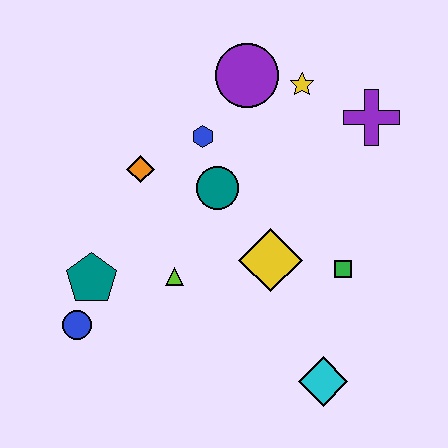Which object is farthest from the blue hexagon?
The cyan diamond is farthest from the blue hexagon.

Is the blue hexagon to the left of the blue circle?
No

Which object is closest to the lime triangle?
The teal pentagon is closest to the lime triangle.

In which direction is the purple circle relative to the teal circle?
The purple circle is above the teal circle.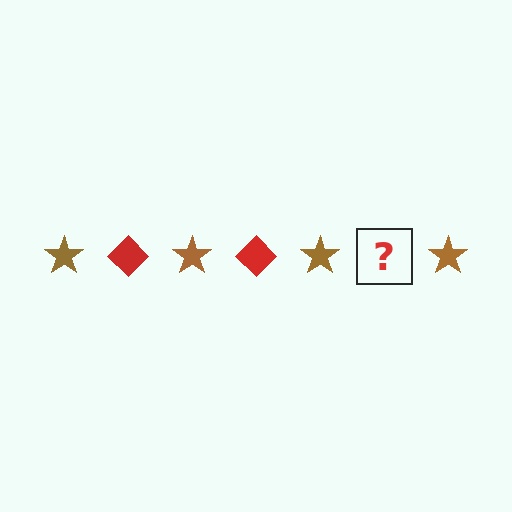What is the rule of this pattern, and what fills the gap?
The rule is that the pattern alternates between brown star and red diamond. The gap should be filled with a red diamond.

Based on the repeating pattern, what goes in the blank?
The blank should be a red diamond.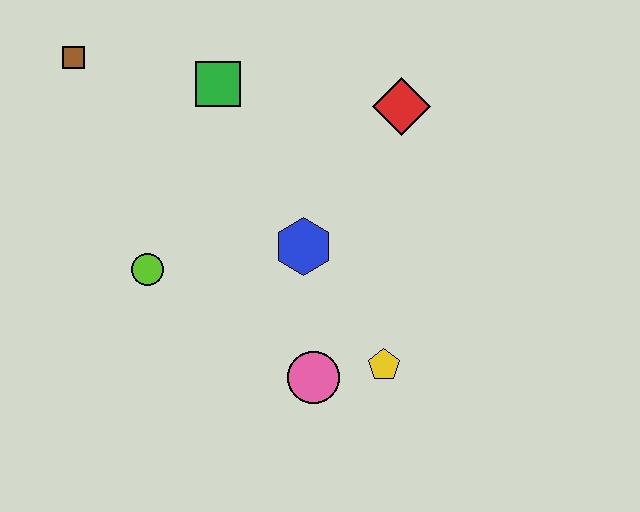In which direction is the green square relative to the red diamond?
The green square is to the left of the red diamond.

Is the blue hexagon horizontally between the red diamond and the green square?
Yes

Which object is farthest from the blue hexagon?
The brown square is farthest from the blue hexagon.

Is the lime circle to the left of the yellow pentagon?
Yes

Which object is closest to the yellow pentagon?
The pink circle is closest to the yellow pentagon.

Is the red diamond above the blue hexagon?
Yes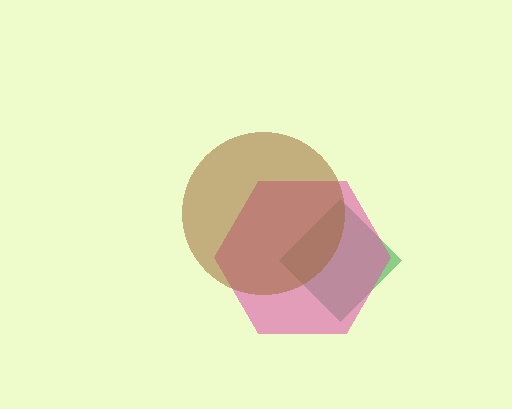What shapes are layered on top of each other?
The layered shapes are: a green diamond, a pink hexagon, a brown circle.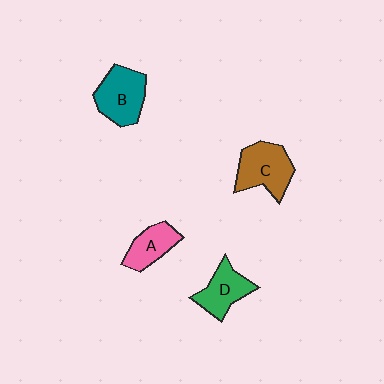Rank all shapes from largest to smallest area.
From largest to smallest: C (brown), B (teal), D (green), A (pink).